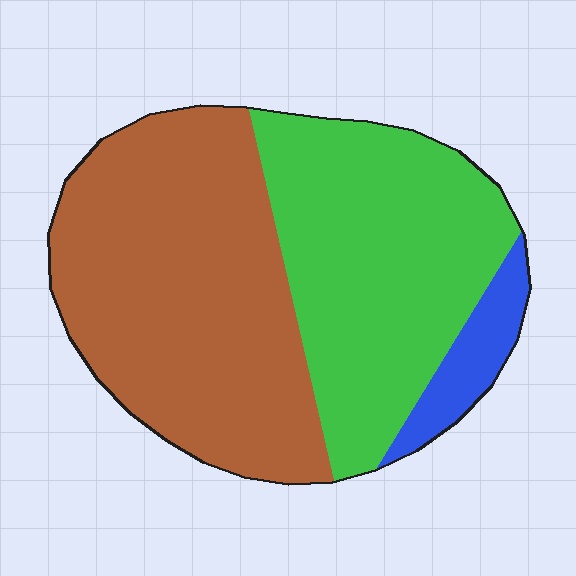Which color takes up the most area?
Brown, at roughly 50%.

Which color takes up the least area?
Blue, at roughly 5%.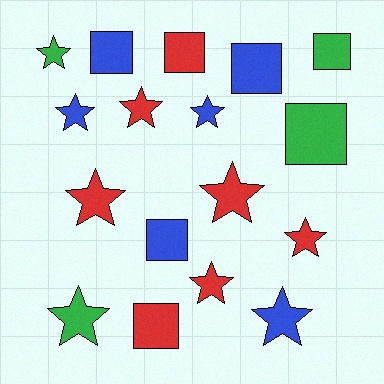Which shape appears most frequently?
Star, with 10 objects.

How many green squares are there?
There are 2 green squares.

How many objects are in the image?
There are 17 objects.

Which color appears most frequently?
Red, with 7 objects.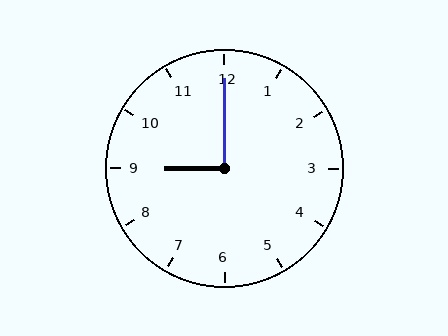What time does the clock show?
9:00.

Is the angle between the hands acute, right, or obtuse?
It is right.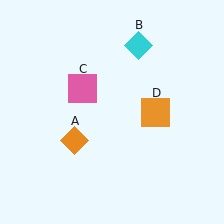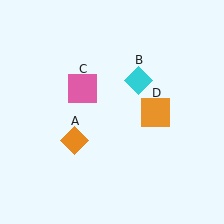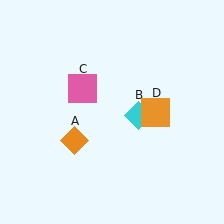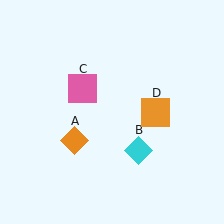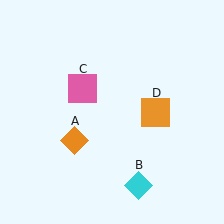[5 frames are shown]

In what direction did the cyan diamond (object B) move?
The cyan diamond (object B) moved down.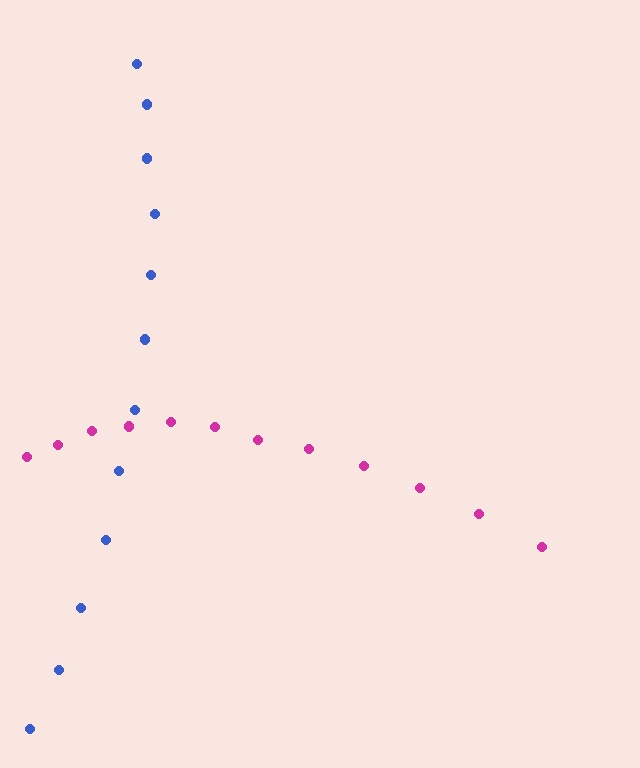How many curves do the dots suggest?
There are 2 distinct paths.